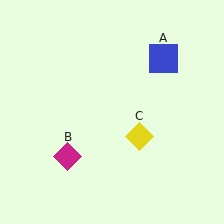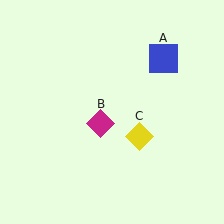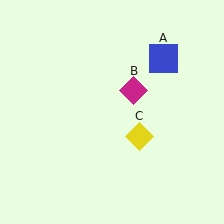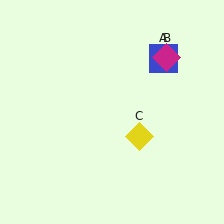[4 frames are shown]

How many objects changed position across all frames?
1 object changed position: magenta diamond (object B).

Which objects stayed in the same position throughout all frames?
Blue square (object A) and yellow diamond (object C) remained stationary.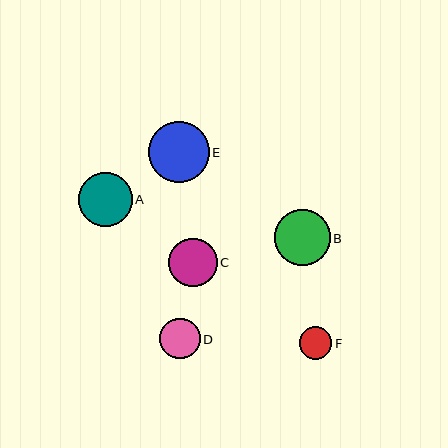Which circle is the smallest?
Circle F is the smallest with a size of approximately 32 pixels.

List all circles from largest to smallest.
From largest to smallest: E, B, A, C, D, F.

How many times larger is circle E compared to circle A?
Circle E is approximately 1.1 times the size of circle A.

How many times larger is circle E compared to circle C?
Circle E is approximately 1.3 times the size of circle C.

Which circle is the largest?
Circle E is the largest with a size of approximately 61 pixels.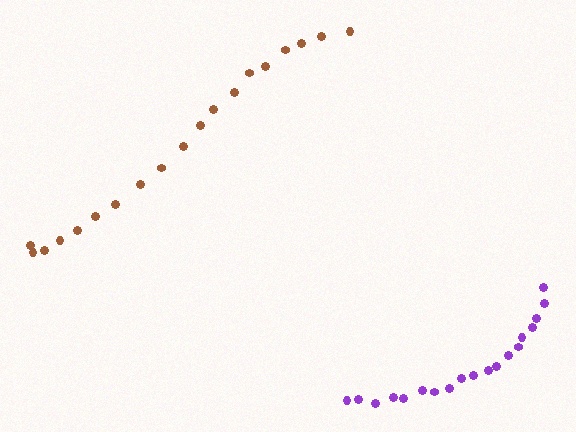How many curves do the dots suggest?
There are 2 distinct paths.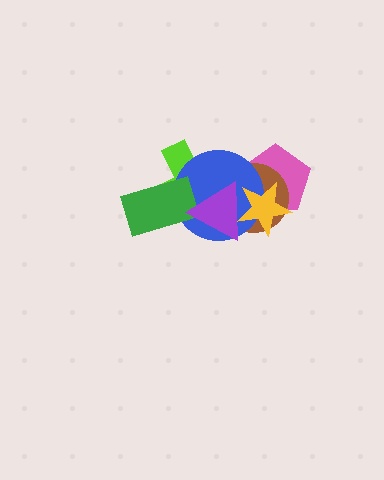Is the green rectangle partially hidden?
Yes, it is partially covered by another shape.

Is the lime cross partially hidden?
Yes, it is partially covered by another shape.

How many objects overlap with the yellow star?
4 objects overlap with the yellow star.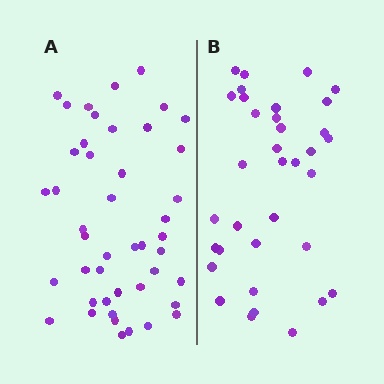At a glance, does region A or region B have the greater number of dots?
Region A (the left region) has more dots.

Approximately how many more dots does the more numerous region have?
Region A has roughly 10 or so more dots than region B.